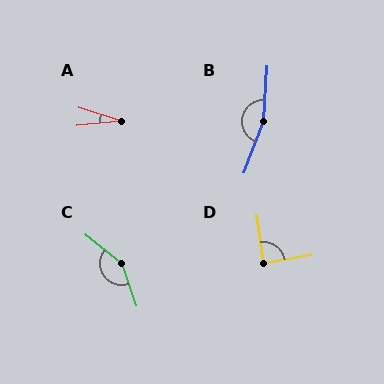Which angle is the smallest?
A, at approximately 23 degrees.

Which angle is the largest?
B, at approximately 164 degrees.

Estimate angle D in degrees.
Approximately 87 degrees.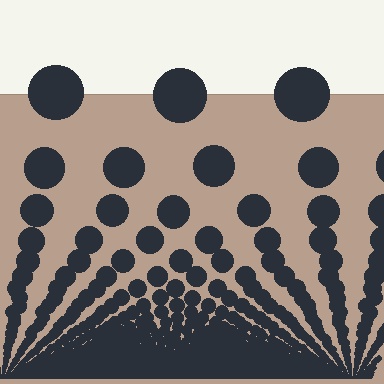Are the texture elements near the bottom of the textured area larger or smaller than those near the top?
Smaller. The gradient is inverted — elements near the bottom are smaller and denser.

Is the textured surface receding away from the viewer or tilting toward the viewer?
The surface appears to tilt toward the viewer. Texture elements get larger and sparser toward the top.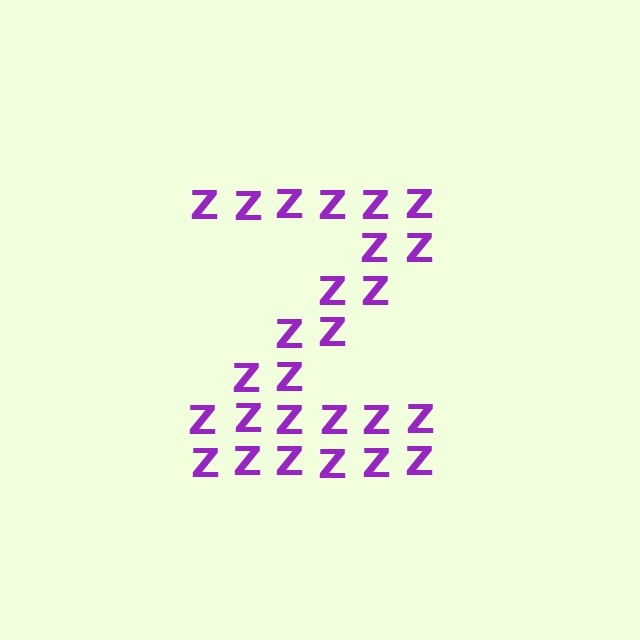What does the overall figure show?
The overall figure shows the letter Z.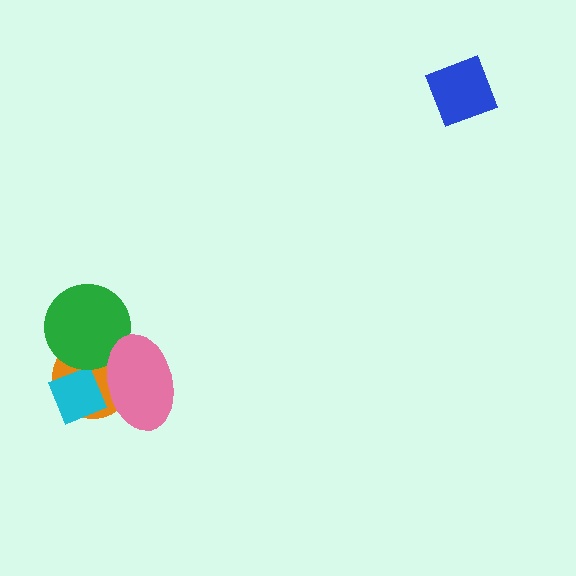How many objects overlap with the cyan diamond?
2 objects overlap with the cyan diamond.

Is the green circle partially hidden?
Yes, it is partially covered by another shape.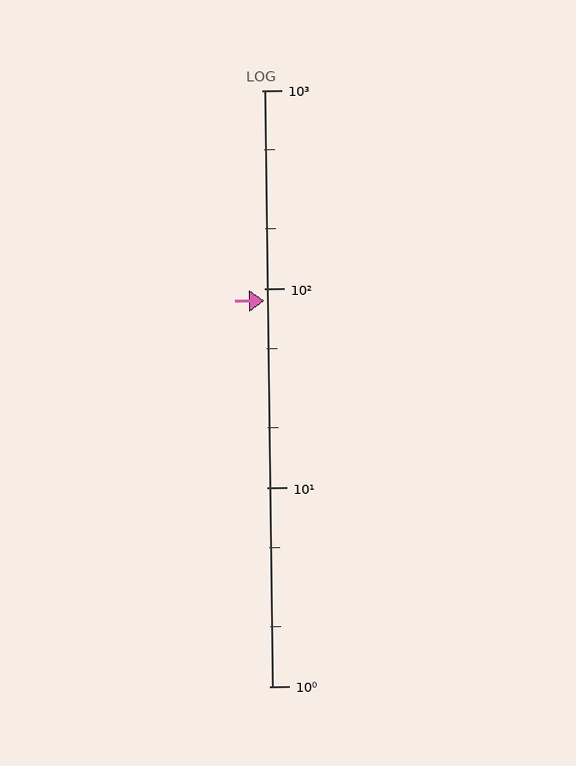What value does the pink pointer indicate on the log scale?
The pointer indicates approximately 87.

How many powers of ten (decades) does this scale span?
The scale spans 3 decades, from 1 to 1000.